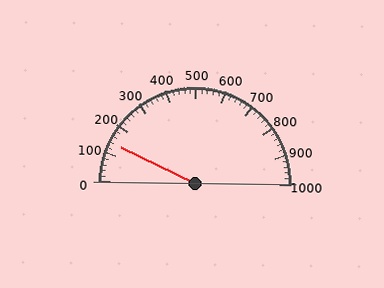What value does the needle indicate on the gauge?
The needle indicates approximately 140.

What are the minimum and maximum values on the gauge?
The gauge ranges from 0 to 1000.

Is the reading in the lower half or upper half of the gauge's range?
The reading is in the lower half of the range (0 to 1000).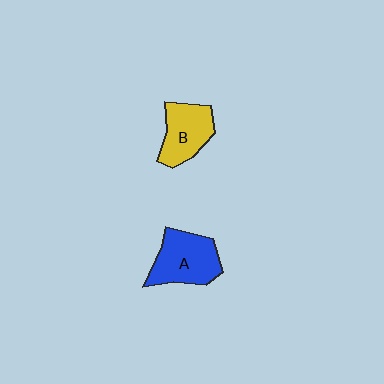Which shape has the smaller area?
Shape B (yellow).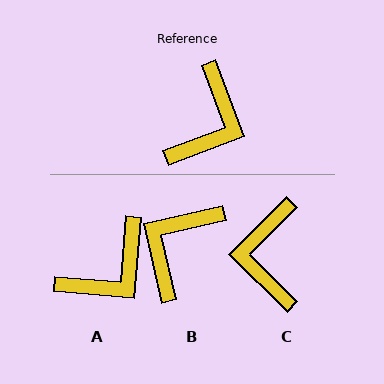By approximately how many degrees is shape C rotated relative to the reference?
Approximately 155 degrees clockwise.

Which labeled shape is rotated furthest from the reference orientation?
B, about 172 degrees away.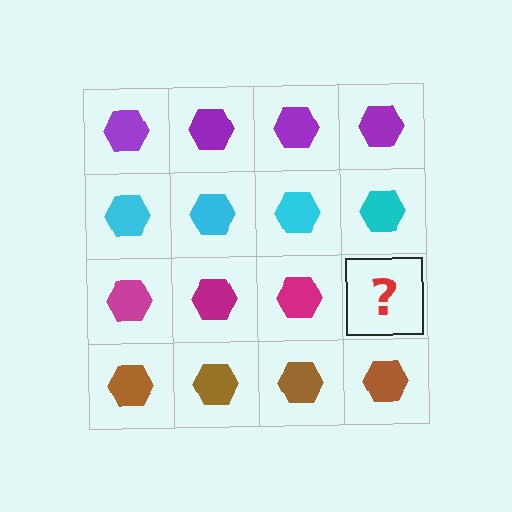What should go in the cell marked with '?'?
The missing cell should contain a magenta hexagon.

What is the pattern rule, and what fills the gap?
The rule is that each row has a consistent color. The gap should be filled with a magenta hexagon.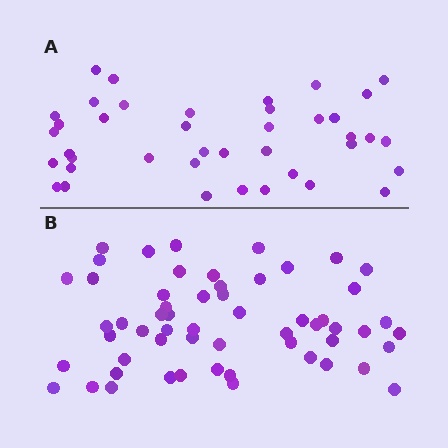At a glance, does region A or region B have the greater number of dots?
Region B (the bottom region) has more dots.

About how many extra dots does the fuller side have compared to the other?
Region B has approximately 15 more dots than region A.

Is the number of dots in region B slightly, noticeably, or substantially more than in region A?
Region B has noticeably more, but not dramatically so. The ratio is roughly 1.4 to 1.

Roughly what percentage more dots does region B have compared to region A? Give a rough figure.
About 40% more.